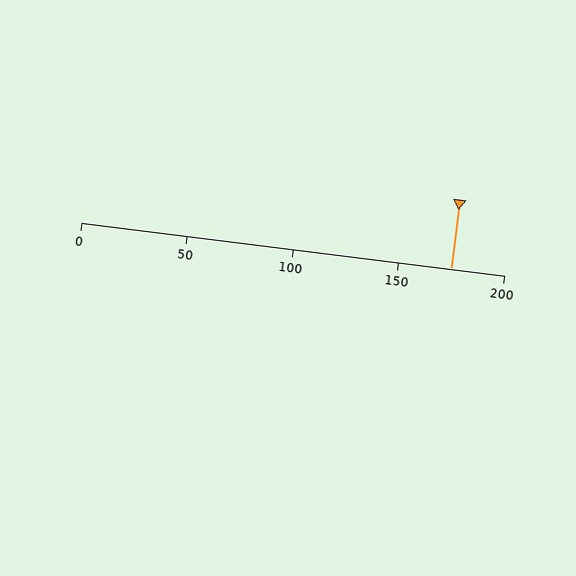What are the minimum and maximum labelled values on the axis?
The axis runs from 0 to 200.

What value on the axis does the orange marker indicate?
The marker indicates approximately 175.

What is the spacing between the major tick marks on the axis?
The major ticks are spaced 50 apart.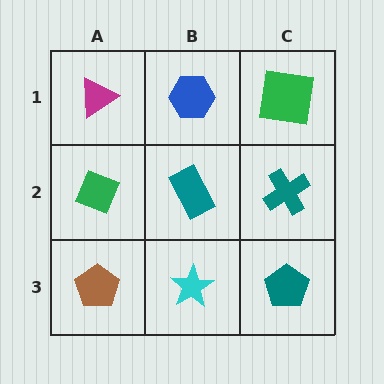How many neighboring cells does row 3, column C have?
2.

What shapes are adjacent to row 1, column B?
A teal rectangle (row 2, column B), a magenta triangle (row 1, column A), a green square (row 1, column C).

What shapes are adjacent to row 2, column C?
A green square (row 1, column C), a teal pentagon (row 3, column C), a teal rectangle (row 2, column B).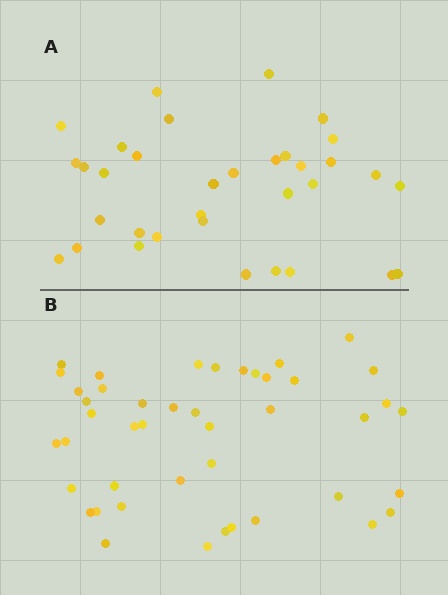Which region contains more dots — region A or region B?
Region B (the bottom region) has more dots.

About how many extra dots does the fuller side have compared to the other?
Region B has roughly 10 or so more dots than region A.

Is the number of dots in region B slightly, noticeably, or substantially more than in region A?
Region B has noticeably more, but not dramatically so. The ratio is roughly 1.3 to 1.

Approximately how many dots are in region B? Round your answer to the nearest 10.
About 40 dots. (The exact count is 44, which rounds to 40.)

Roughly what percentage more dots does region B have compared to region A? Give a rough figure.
About 30% more.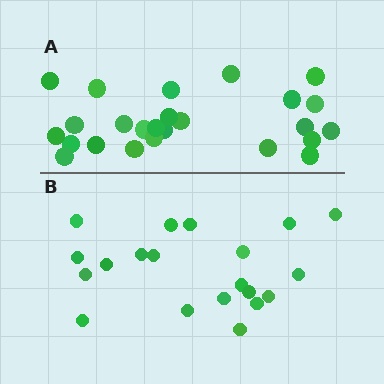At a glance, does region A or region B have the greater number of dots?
Region A (the top region) has more dots.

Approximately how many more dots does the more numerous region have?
Region A has about 5 more dots than region B.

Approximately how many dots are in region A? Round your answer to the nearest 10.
About 20 dots. (The exact count is 25, which rounds to 20.)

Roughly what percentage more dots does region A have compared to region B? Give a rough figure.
About 25% more.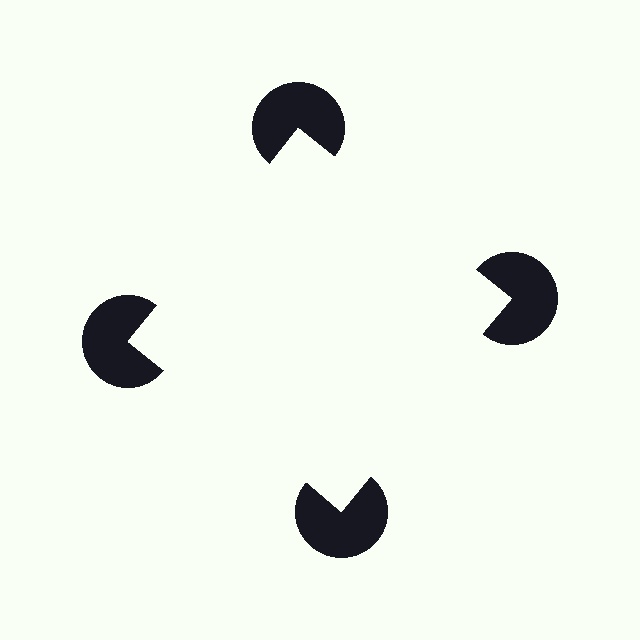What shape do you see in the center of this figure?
An illusory square — its edges are inferred from the aligned wedge cuts in the pac-man discs, not physically drawn.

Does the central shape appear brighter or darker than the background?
It typically appears slightly brighter than the background, even though no actual brightness change is drawn.